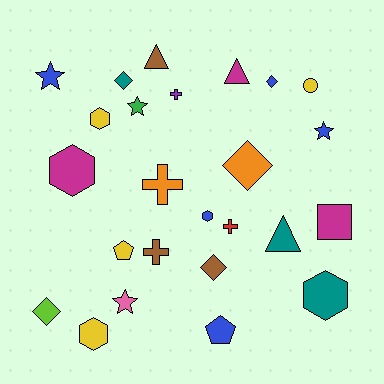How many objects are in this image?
There are 25 objects.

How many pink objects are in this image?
There is 1 pink object.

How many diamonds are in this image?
There are 5 diamonds.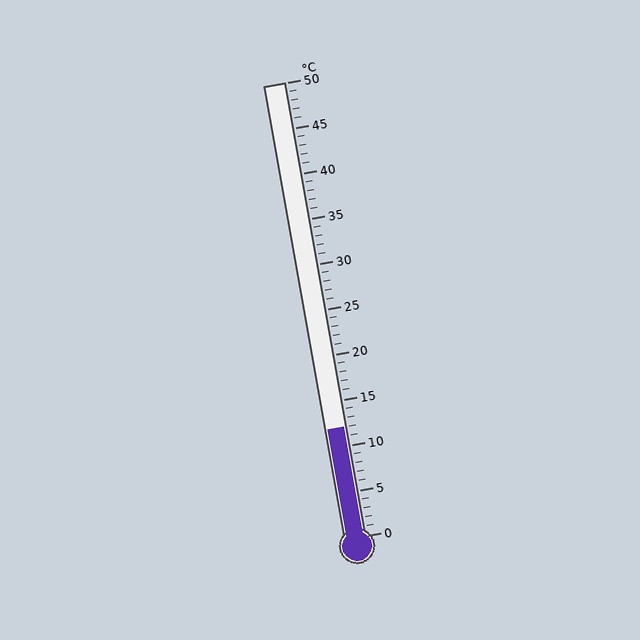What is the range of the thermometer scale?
The thermometer scale ranges from 0°C to 50°C.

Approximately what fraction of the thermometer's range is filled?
The thermometer is filled to approximately 25% of its range.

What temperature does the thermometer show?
The thermometer shows approximately 12°C.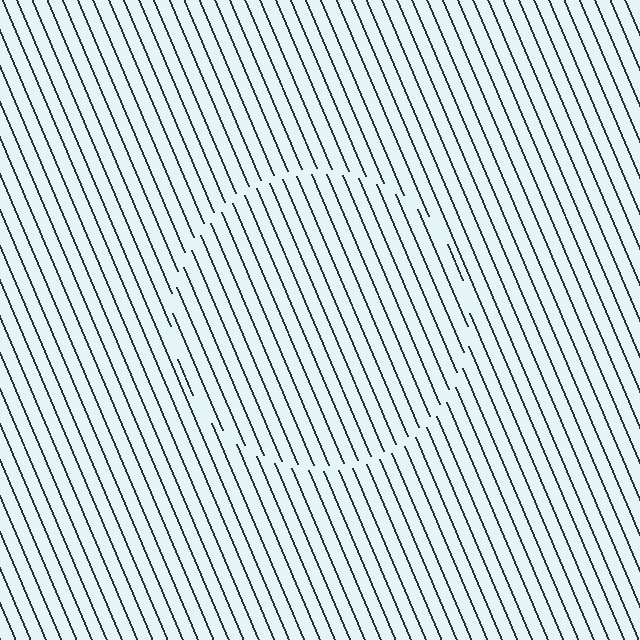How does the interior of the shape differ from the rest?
The interior of the shape contains the same grating, shifted by half a period — the contour is defined by the phase discontinuity where line-ends from the inner and outer gratings abut.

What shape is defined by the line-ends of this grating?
An illusory circle. The interior of the shape contains the same grating, shifted by half a period — the contour is defined by the phase discontinuity where line-ends from the inner and outer gratings abut.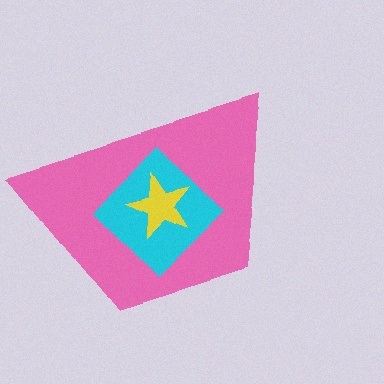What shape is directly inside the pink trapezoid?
The cyan diamond.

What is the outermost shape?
The pink trapezoid.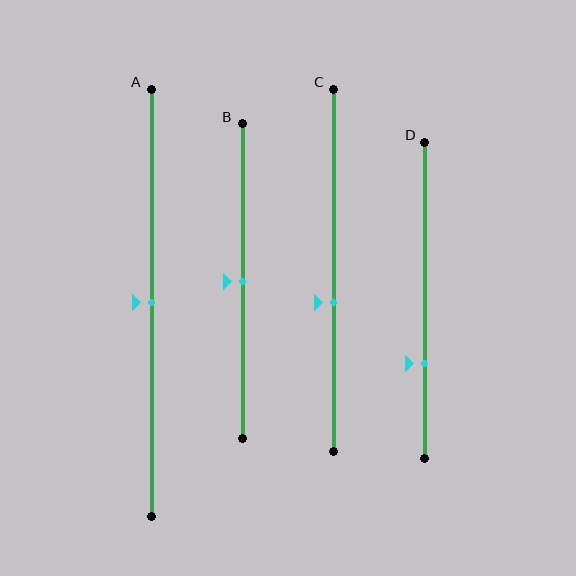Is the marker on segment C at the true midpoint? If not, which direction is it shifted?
No, the marker on segment C is shifted downward by about 9% of the segment length.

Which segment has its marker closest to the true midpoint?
Segment A has its marker closest to the true midpoint.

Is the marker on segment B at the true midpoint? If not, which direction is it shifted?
Yes, the marker on segment B is at the true midpoint.